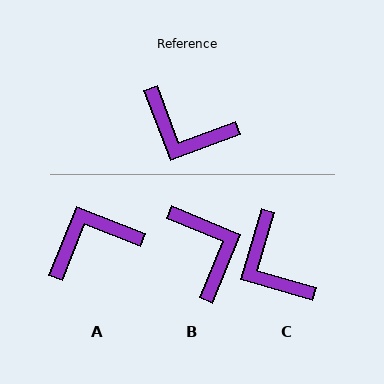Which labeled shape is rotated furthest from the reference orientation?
B, about 137 degrees away.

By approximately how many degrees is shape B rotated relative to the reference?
Approximately 137 degrees counter-clockwise.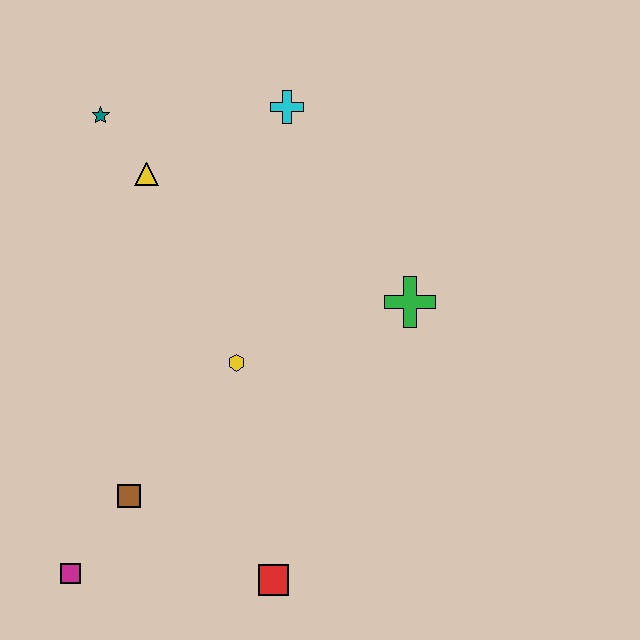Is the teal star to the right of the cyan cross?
No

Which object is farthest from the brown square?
The cyan cross is farthest from the brown square.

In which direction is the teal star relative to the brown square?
The teal star is above the brown square.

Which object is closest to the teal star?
The yellow triangle is closest to the teal star.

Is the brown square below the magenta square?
No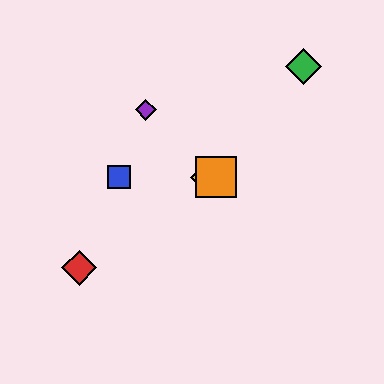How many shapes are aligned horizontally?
3 shapes (the blue square, the yellow diamond, the orange square) are aligned horizontally.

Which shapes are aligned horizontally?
The blue square, the yellow diamond, the orange square are aligned horizontally.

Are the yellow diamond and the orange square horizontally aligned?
Yes, both are at y≈177.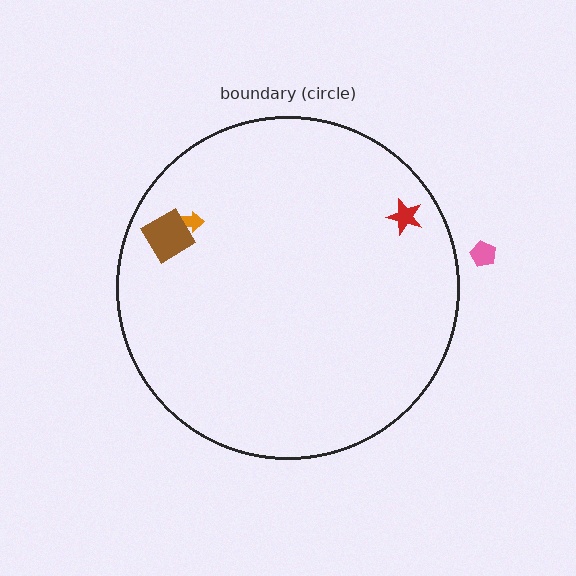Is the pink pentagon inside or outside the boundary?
Outside.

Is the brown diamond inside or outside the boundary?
Inside.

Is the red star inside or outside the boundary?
Inside.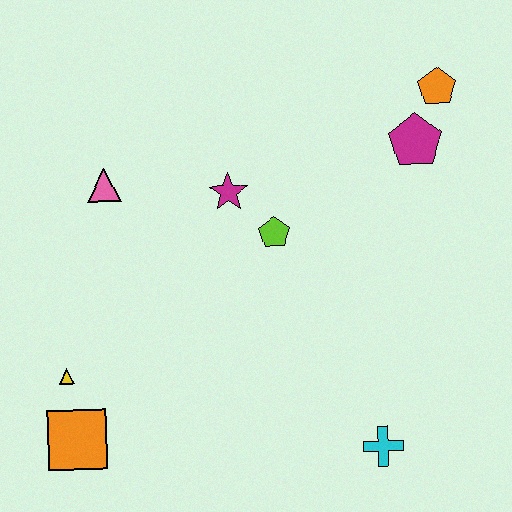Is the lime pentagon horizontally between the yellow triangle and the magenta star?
No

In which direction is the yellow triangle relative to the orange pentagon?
The yellow triangle is to the left of the orange pentagon.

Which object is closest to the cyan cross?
The lime pentagon is closest to the cyan cross.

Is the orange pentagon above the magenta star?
Yes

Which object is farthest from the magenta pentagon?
The orange square is farthest from the magenta pentagon.